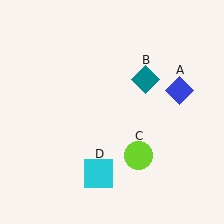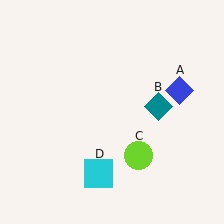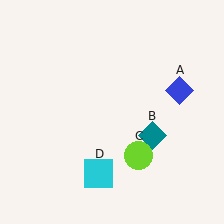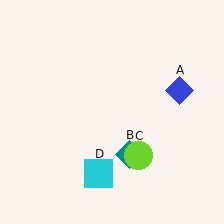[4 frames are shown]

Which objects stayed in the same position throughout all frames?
Blue diamond (object A) and lime circle (object C) and cyan square (object D) remained stationary.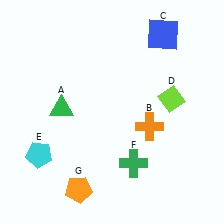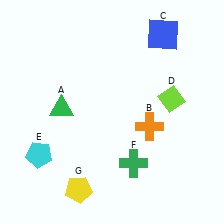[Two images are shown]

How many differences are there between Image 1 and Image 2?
There is 1 difference between the two images.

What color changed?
The pentagon (G) changed from orange in Image 1 to yellow in Image 2.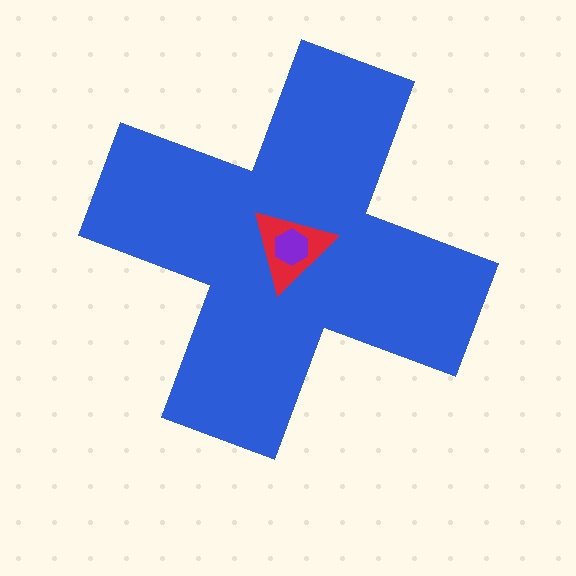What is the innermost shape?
The purple hexagon.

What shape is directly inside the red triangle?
The purple hexagon.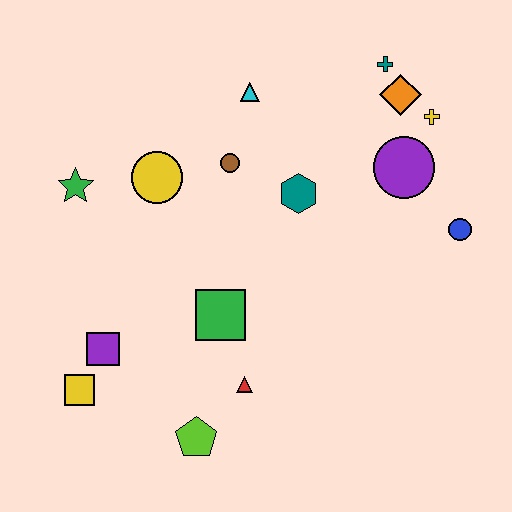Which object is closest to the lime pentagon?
The red triangle is closest to the lime pentagon.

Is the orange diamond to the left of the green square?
No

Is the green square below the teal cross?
Yes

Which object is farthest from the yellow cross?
The yellow square is farthest from the yellow cross.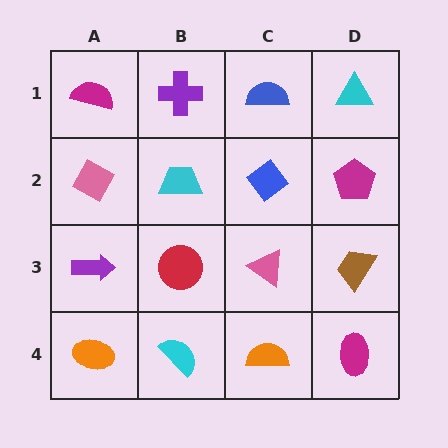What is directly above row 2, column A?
A magenta semicircle.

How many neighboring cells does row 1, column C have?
3.